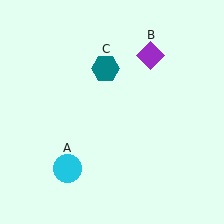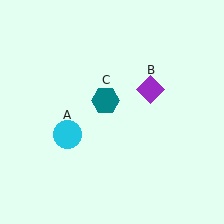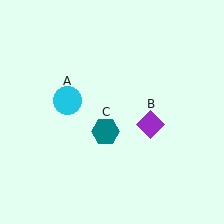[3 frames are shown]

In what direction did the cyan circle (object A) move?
The cyan circle (object A) moved up.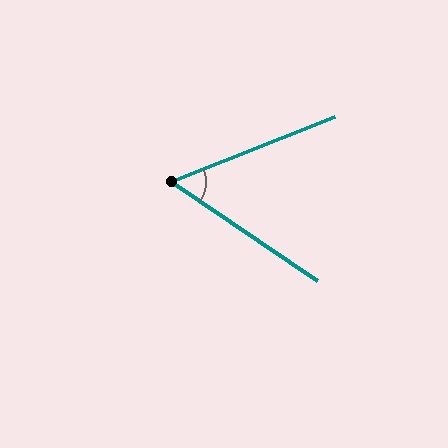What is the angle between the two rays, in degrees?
Approximately 56 degrees.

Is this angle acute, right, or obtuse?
It is acute.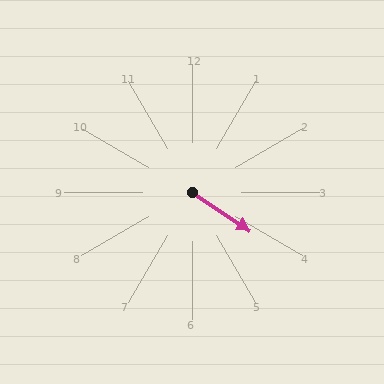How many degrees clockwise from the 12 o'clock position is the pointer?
Approximately 124 degrees.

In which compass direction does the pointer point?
Southeast.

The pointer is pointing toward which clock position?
Roughly 4 o'clock.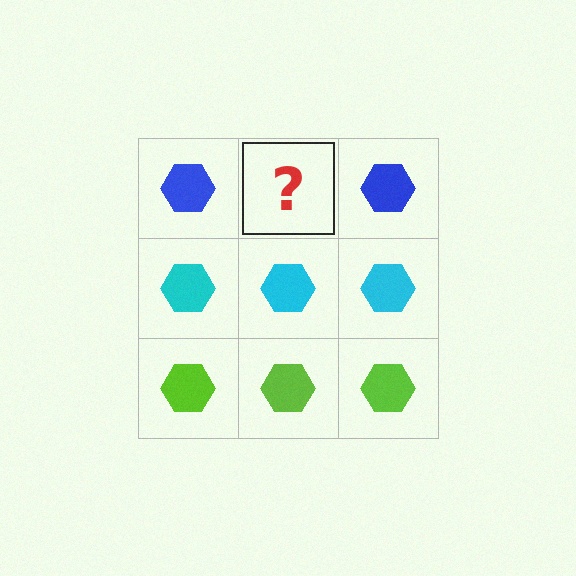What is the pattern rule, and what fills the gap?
The rule is that each row has a consistent color. The gap should be filled with a blue hexagon.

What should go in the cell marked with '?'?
The missing cell should contain a blue hexagon.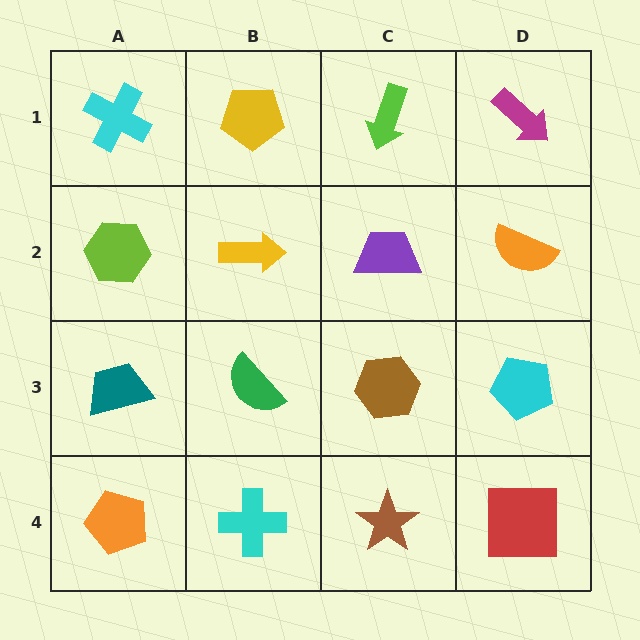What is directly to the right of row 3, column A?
A green semicircle.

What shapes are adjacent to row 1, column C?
A purple trapezoid (row 2, column C), a yellow pentagon (row 1, column B), a magenta arrow (row 1, column D).